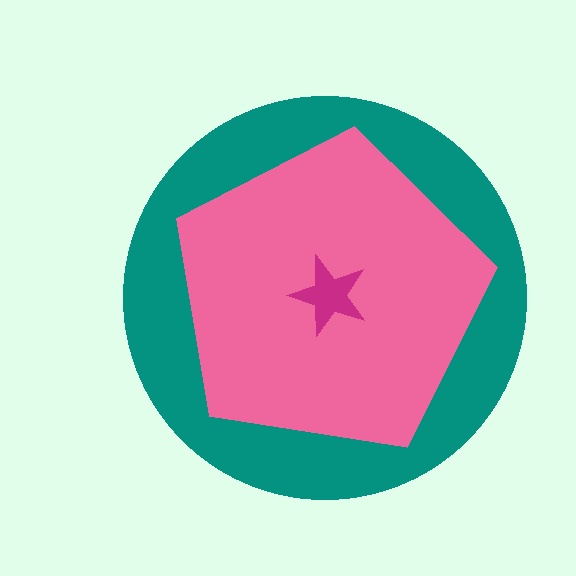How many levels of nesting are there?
3.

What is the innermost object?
The magenta star.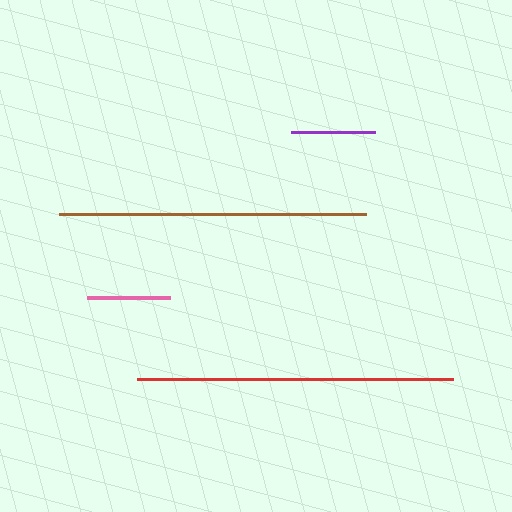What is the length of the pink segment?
The pink segment is approximately 83 pixels long.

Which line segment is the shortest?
The pink line is the shortest at approximately 83 pixels.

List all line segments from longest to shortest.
From longest to shortest: red, brown, purple, pink.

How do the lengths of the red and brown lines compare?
The red and brown lines are approximately the same length.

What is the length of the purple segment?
The purple segment is approximately 84 pixels long.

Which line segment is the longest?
The red line is the longest at approximately 316 pixels.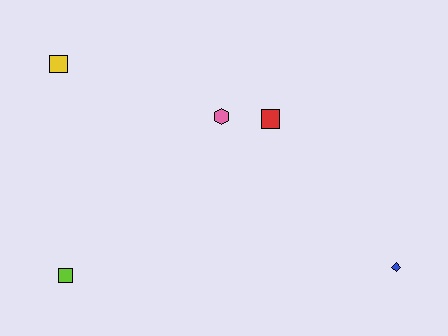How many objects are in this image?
There are 5 objects.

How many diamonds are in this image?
There is 1 diamond.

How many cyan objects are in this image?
There are no cyan objects.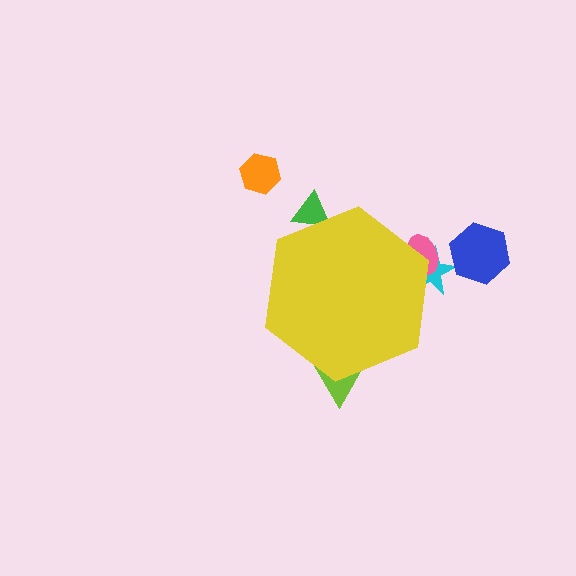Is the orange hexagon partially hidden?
No, the orange hexagon is fully visible.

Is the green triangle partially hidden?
Yes, the green triangle is partially hidden behind the yellow hexagon.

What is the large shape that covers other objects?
A yellow hexagon.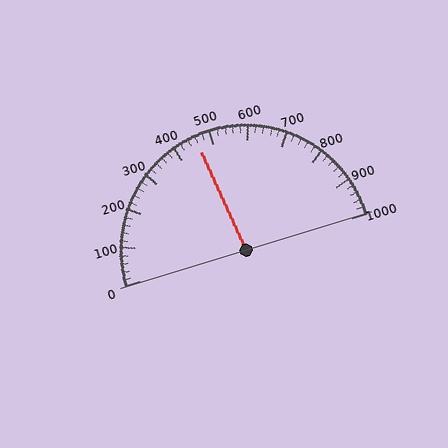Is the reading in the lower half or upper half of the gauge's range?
The reading is in the lower half of the range (0 to 1000).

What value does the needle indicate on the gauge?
The needle indicates approximately 460.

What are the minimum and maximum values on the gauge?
The gauge ranges from 0 to 1000.